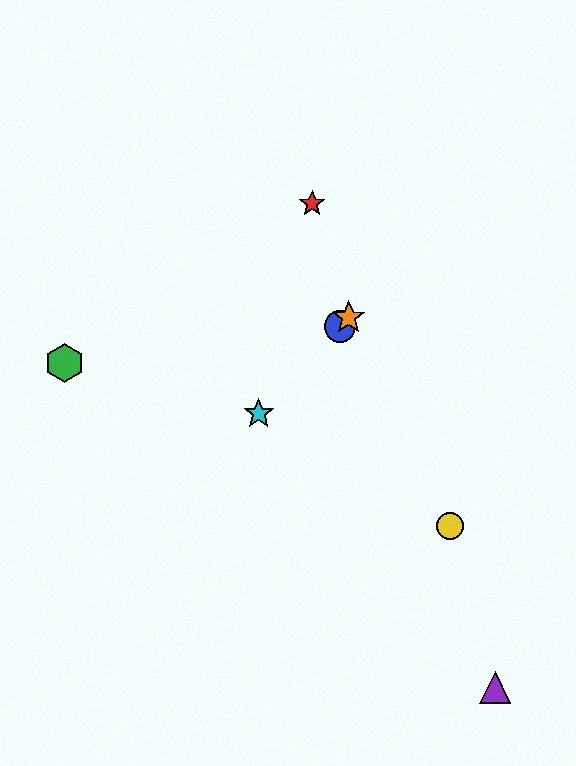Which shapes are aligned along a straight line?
The blue circle, the orange star, the cyan star are aligned along a straight line.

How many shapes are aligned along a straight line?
3 shapes (the blue circle, the orange star, the cyan star) are aligned along a straight line.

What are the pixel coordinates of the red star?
The red star is at (312, 204).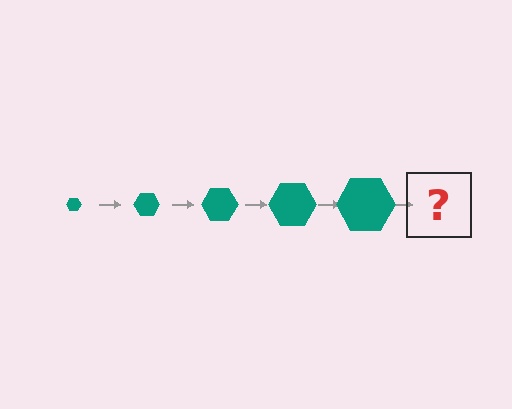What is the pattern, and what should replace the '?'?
The pattern is that the hexagon gets progressively larger each step. The '?' should be a teal hexagon, larger than the previous one.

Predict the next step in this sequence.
The next step is a teal hexagon, larger than the previous one.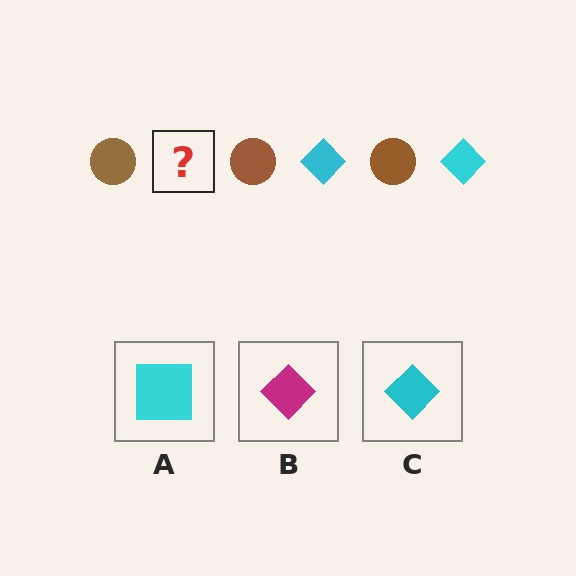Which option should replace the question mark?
Option C.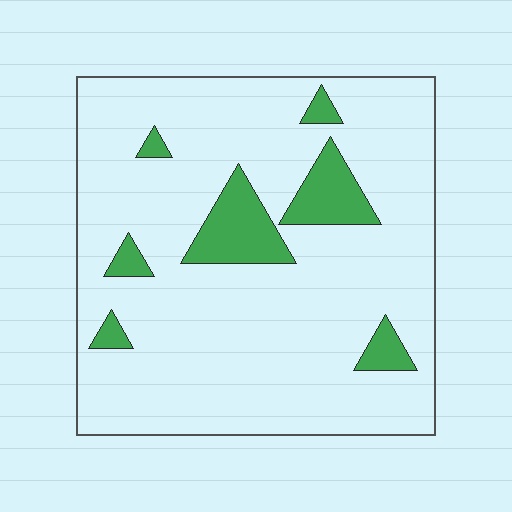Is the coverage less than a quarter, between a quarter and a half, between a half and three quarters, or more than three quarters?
Less than a quarter.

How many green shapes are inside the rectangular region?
7.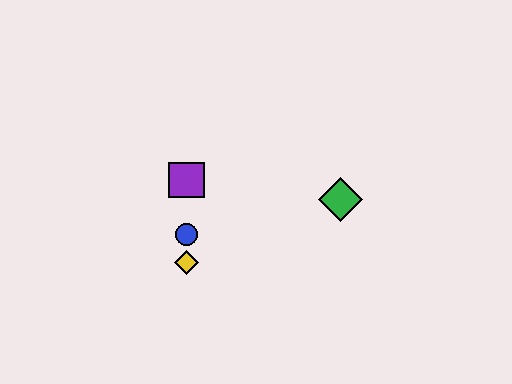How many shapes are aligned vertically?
4 shapes (the red diamond, the blue circle, the yellow diamond, the purple square) are aligned vertically.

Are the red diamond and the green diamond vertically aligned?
No, the red diamond is at x≈186 and the green diamond is at x≈341.